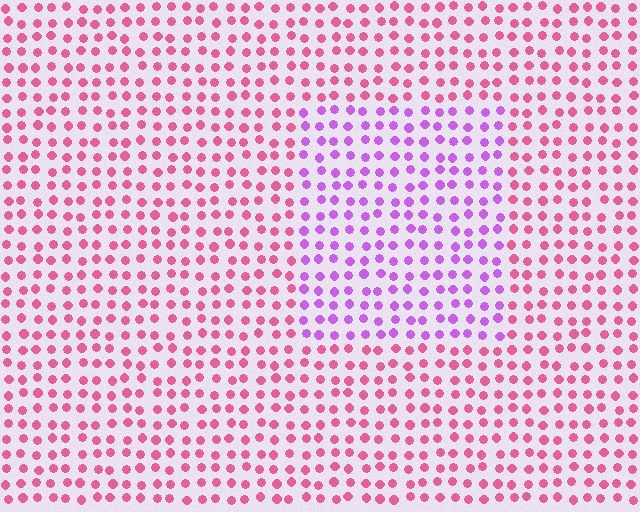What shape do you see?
I see a rectangle.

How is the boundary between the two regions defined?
The boundary is defined purely by a slight shift in hue (about 45 degrees). Spacing, size, and orientation are identical on both sides.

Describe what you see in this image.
The image is filled with small pink elements in a uniform arrangement. A rectangle-shaped region is visible where the elements are tinted to a slightly different hue, forming a subtle color boundary.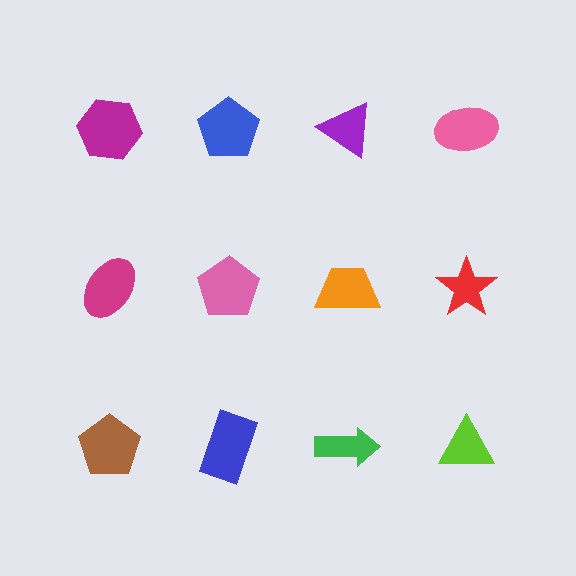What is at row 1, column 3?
A purple triangle.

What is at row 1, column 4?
A pink ellipse.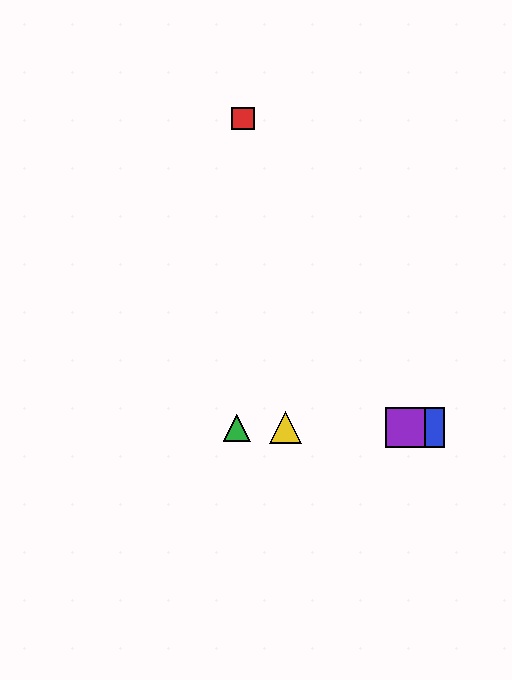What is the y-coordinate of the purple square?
The purple square is at y≈428.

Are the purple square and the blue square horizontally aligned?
Yes, both are at y≈428.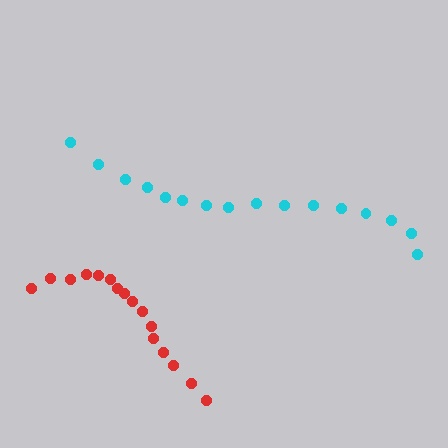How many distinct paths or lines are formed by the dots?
There are 2 distinct paths.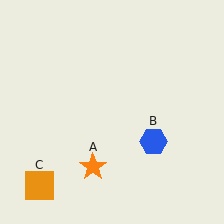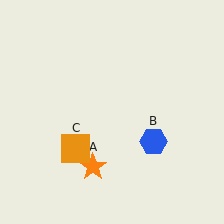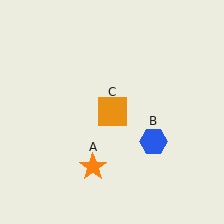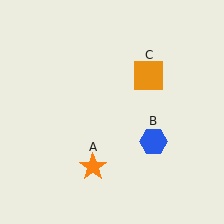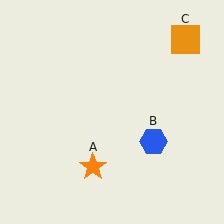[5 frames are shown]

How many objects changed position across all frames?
1 object changed position: orange square (object C).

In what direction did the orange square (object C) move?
The orange square (object C) moved up and to the right.